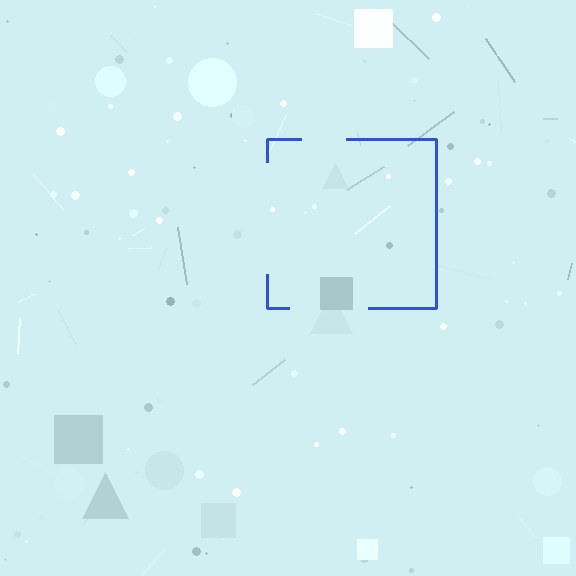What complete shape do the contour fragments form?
The contour fragments form a square.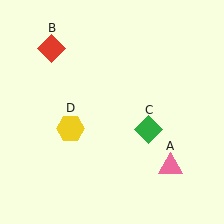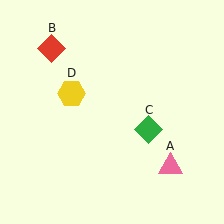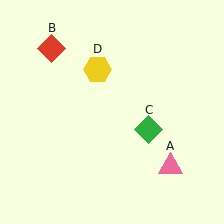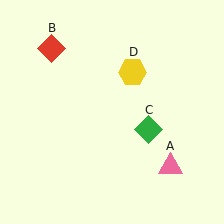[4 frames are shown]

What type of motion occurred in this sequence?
The yellow hexagon (object D) rotated clockwise around the center of the scene.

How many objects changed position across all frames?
1 object changed position: yellow hexagon (object D).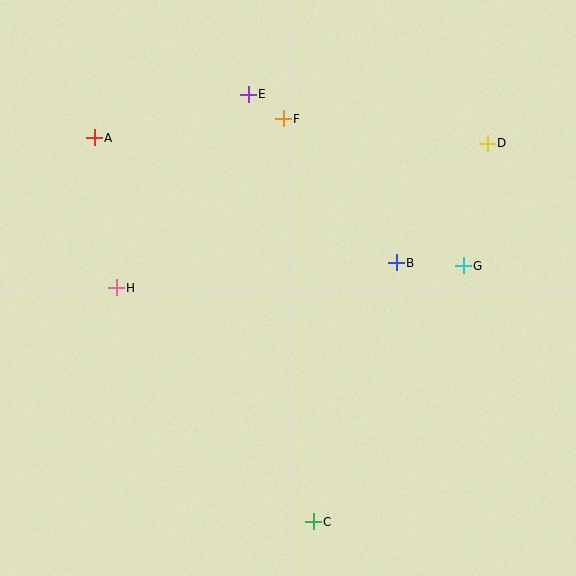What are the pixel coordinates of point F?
Point F is at (283, 119).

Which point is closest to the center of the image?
Point B at (396, 263) is closest to the center.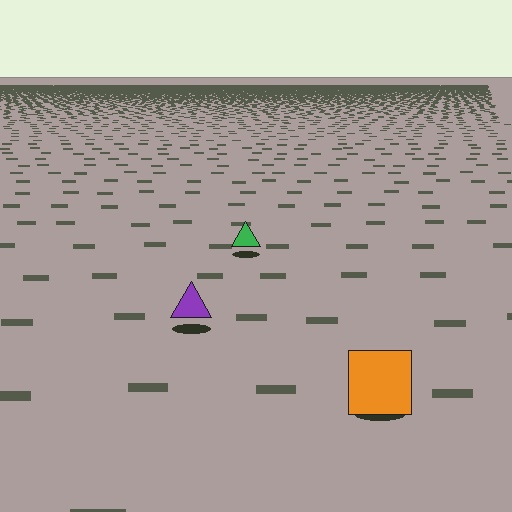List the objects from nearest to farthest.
From nearest to farthest: the orange square, the purple triangle, the green triangle.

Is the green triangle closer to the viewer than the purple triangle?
No. The purple triangle is closer — you can tell from the texture gradient: the ground texture is coarser near it.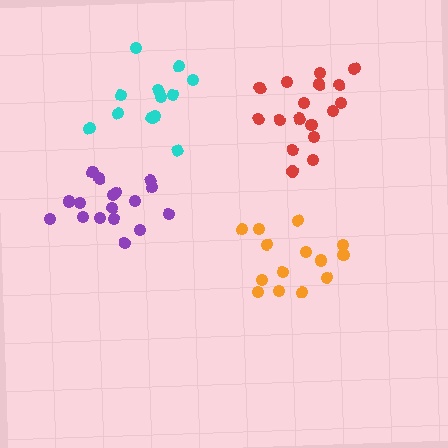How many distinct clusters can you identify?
There are 4 distinct clusters.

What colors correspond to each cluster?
The clusters are colored: orange, red, purple, cyan.